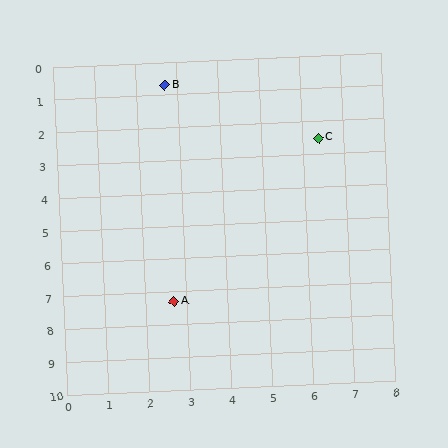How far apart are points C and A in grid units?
Points C and A are about 6.1 grid units apart.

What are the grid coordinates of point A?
Point A is at approximately (2.7, 7.3).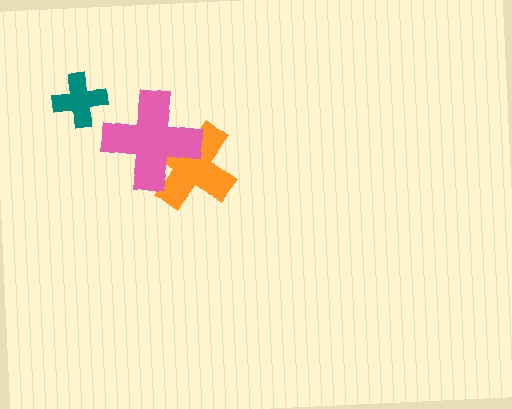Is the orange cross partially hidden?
Yes, it is partially covered by another shape.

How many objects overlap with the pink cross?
1 object overlaps with the pink cross.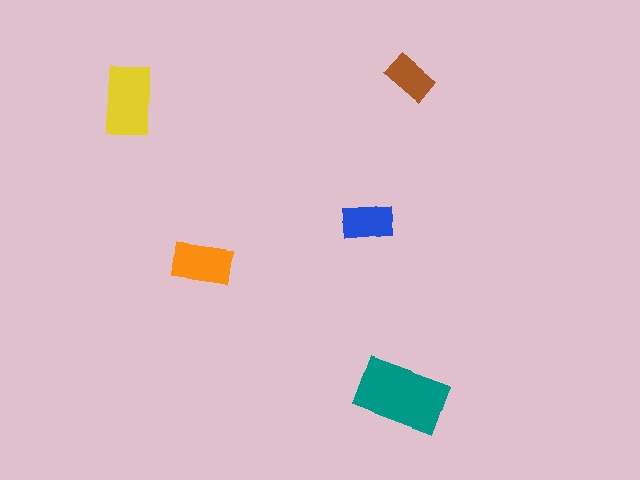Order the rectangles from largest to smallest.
the teal one, the yellow one, the orange one, the blue one, the brown one.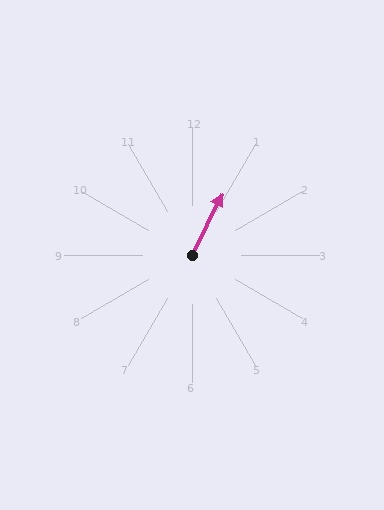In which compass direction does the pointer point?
Northeast.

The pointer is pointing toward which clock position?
Roughly 1 o'clock.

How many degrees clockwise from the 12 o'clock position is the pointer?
Approximately 26 degrees.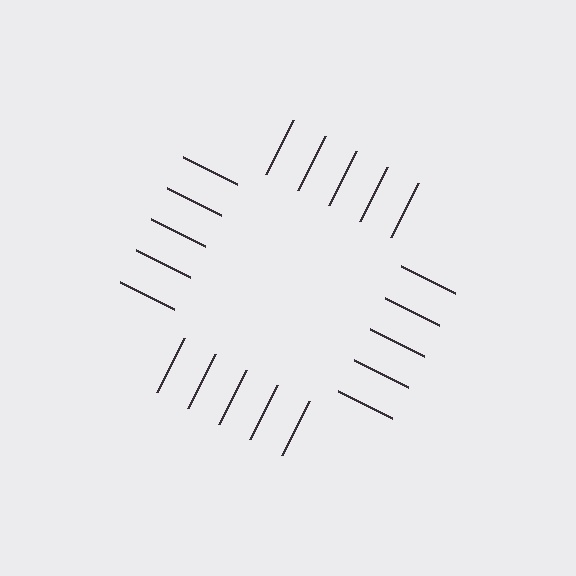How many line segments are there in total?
20 — 5 along each of the 4 edges.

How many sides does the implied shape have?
4 sides — the line-ends trace a square.